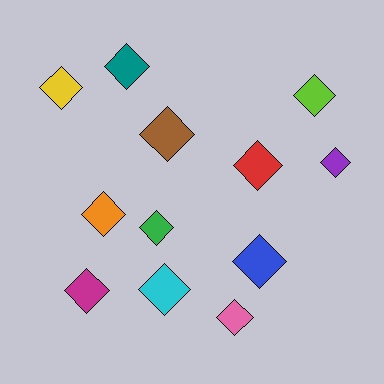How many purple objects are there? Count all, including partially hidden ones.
There is 1 purple object.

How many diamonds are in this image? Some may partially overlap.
There are 12 diamonds.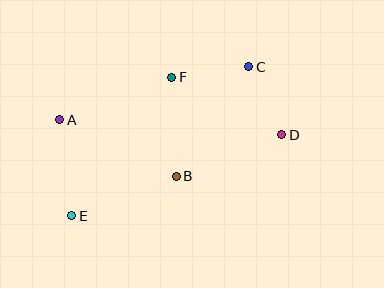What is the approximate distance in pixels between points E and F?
The distance between E and F is approximately 171 pixels.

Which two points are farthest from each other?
Points C and E are farthest from each other.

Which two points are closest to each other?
Points C and D are closest to each other.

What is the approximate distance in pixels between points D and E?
The distance between D and E is approximately 225 pixels.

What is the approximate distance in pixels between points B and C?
The distance between B and C is approximately 131 pixels.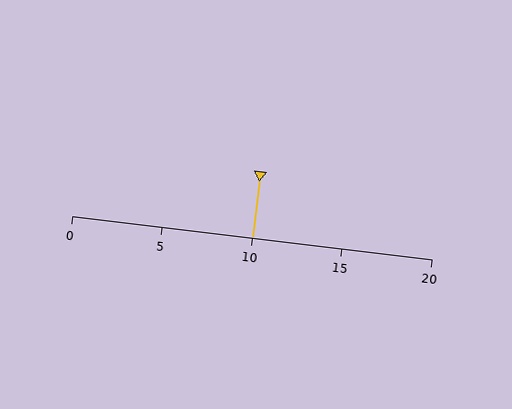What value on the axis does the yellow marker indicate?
The marker indicates approximately 10.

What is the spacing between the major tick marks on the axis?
The major ticks are spaced 5 apart.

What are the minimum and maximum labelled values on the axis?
The axis runs from 0 to 20.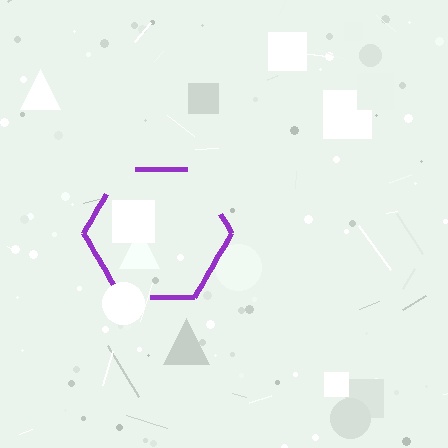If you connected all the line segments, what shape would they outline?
They would outline a hexagon.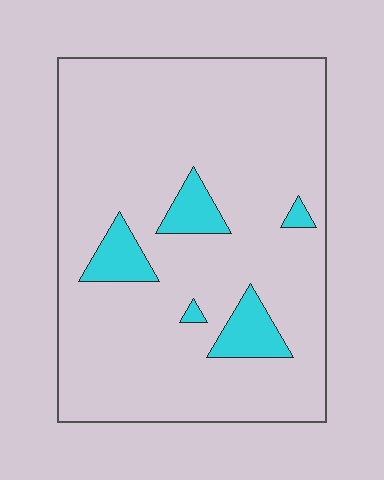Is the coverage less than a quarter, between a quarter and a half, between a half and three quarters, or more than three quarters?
Less than a quarter.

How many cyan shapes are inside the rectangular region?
5.